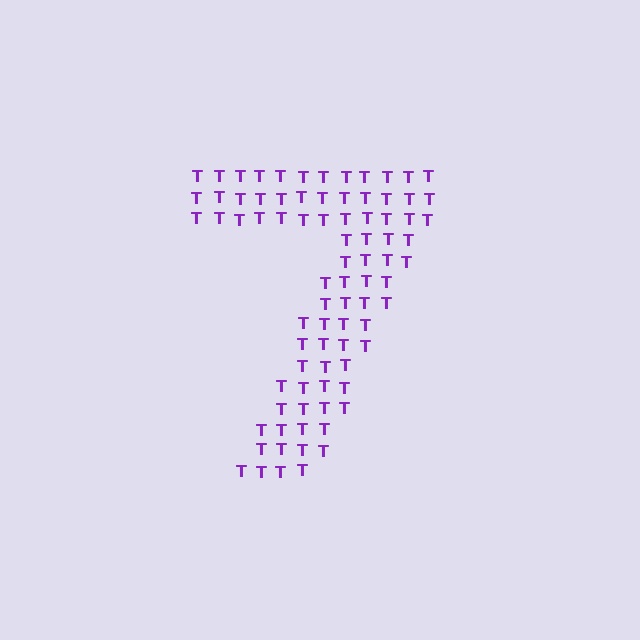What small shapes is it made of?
It is made of small letter T's.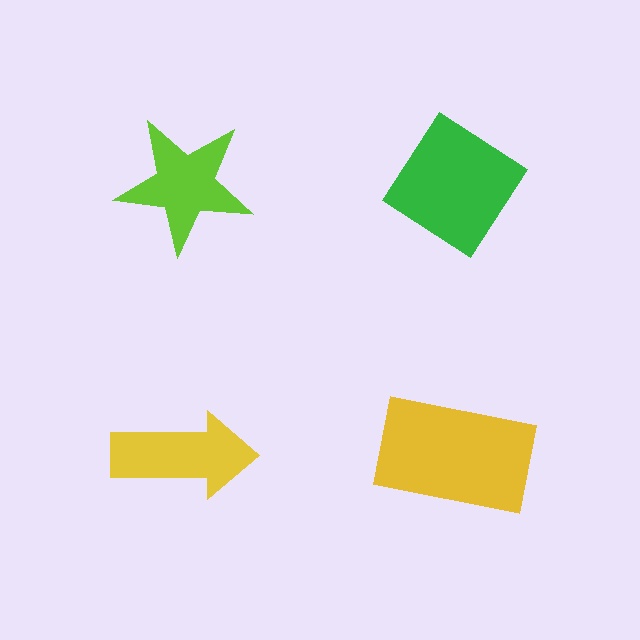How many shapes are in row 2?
2 shapes.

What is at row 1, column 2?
A green diamond.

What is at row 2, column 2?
A yellow rectangle.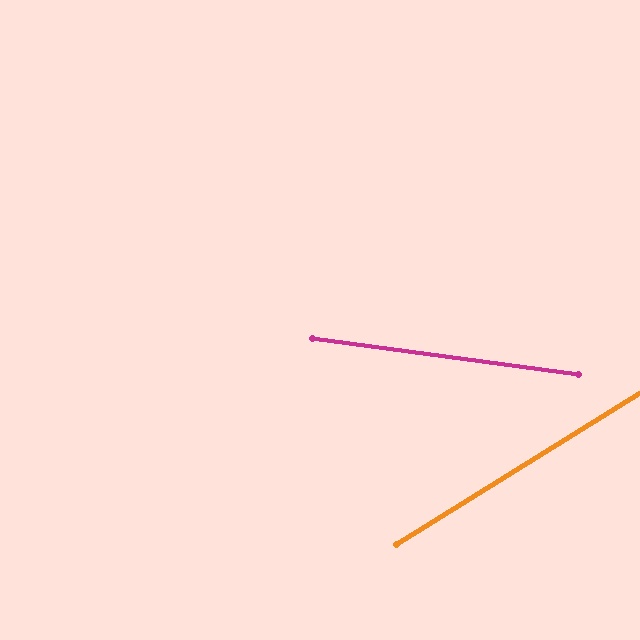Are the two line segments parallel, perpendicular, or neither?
Neither parallel nor perpendicular — they differ by about 40°.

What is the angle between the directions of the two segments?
Approximately 40 degrees.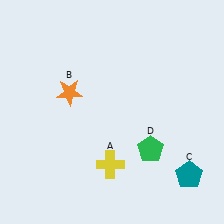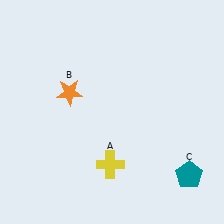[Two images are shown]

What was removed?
The green pentagon (D) was removed in Image 2.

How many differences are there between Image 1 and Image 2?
There is 1 difference between the two images.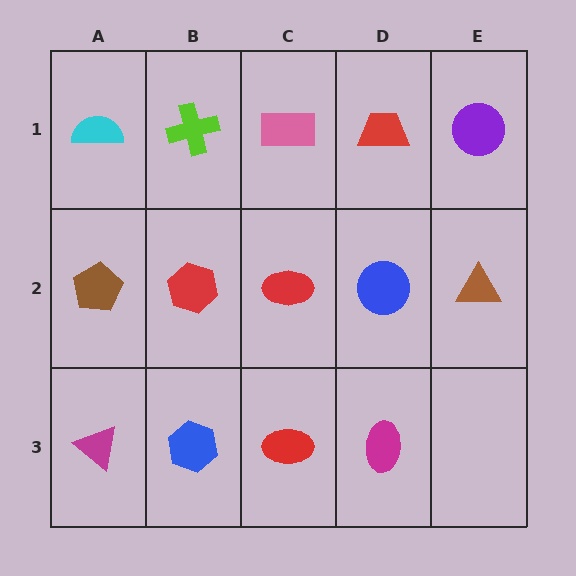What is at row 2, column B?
A red hexagon.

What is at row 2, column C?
A red ellipse.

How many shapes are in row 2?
5 shapes.